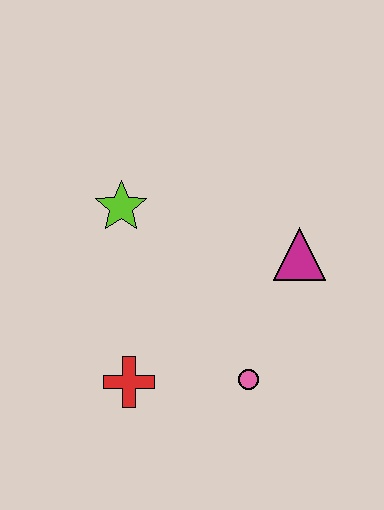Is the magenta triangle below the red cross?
No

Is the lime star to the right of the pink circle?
No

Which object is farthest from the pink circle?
The lime star is farthest from the pink circle.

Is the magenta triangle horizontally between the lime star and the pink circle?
No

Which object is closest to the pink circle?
The red cross is closest to the pink circle.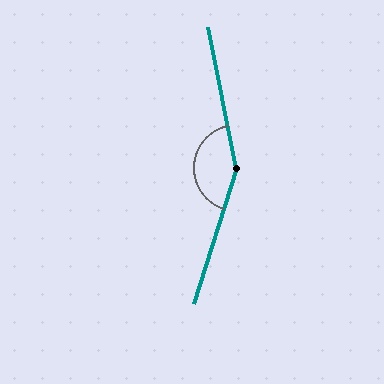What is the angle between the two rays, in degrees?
Approximately 151 degrees.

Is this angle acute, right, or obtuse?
It is obtuse.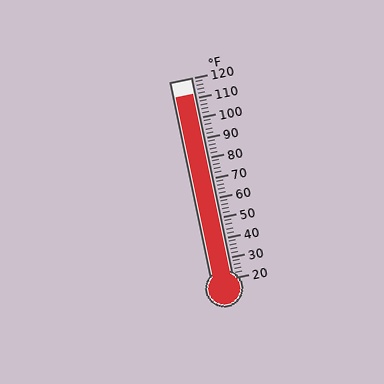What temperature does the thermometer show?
The thermometer shows approximately 112°F.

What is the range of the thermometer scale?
The thermometer scale ranges from 20°F to 120°F.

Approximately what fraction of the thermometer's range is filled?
The thermometer is filled to approximately 90% of its range.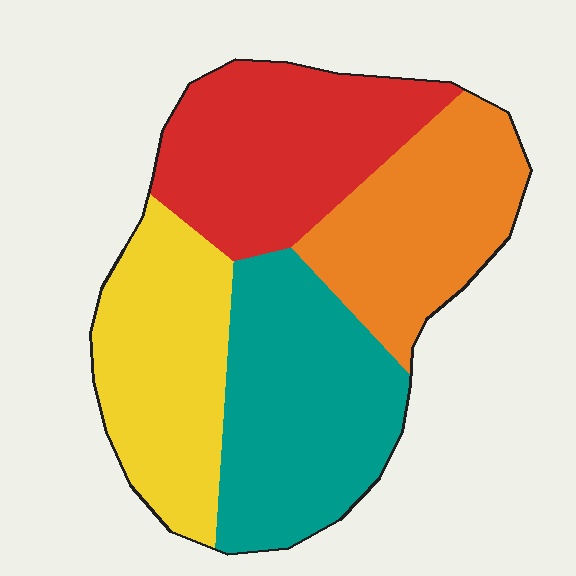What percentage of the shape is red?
Red covers around 25% of the shape.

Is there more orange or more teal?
Teal.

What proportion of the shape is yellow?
Yellow covers about 25% of the shape.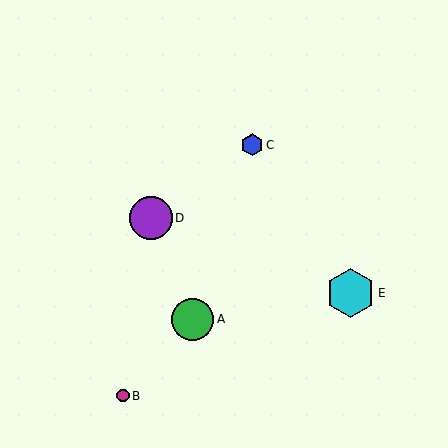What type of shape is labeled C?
Shape C is a blue hexagon.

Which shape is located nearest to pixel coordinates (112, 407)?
The magenta circle (labeled B) at (123, 396) is nearest to that location.